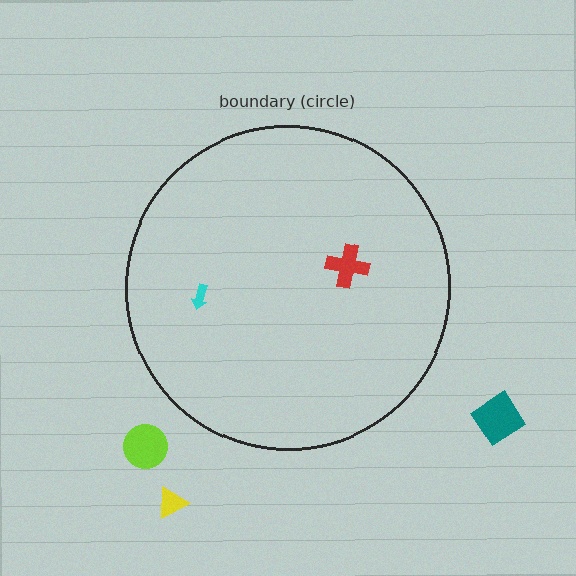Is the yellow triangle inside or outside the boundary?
Outside.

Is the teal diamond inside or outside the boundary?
Outside.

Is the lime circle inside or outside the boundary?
Outside.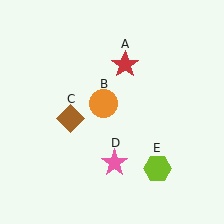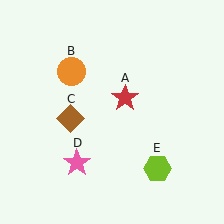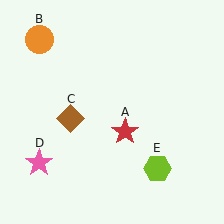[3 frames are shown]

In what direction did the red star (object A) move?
The red star (object A) moved down.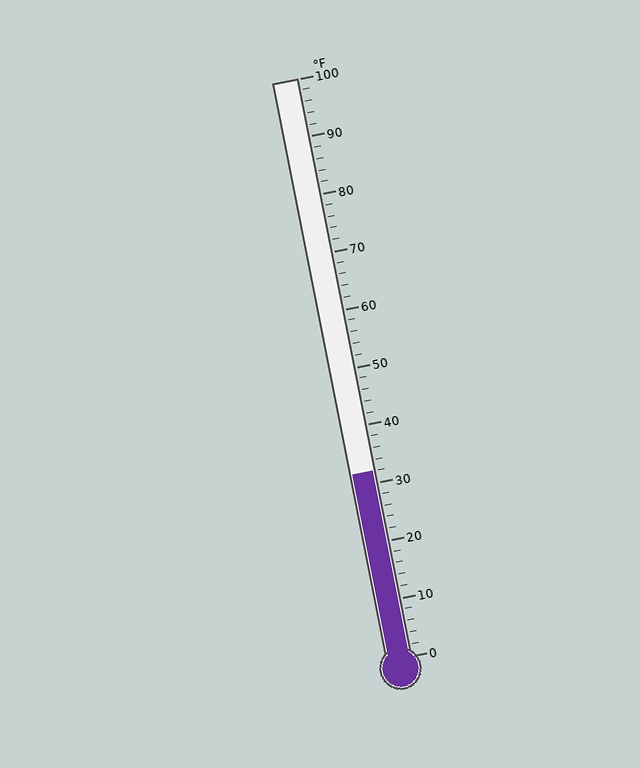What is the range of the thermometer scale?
The thermometer scale ranges from 0°F to 100°F.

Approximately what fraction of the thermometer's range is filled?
The thermometer is filled to approximately 30% of its range.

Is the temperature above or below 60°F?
The temperature is below 60°F.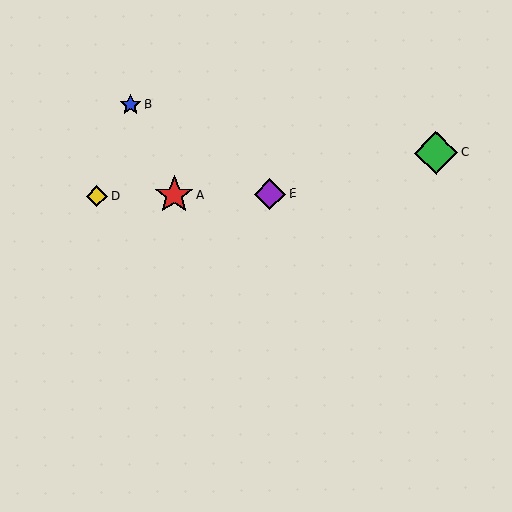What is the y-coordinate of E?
Object E is at y≈194.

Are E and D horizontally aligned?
Yes, both are at y≈194.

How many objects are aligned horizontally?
3 objects (A, D, E) are aligned horizontally.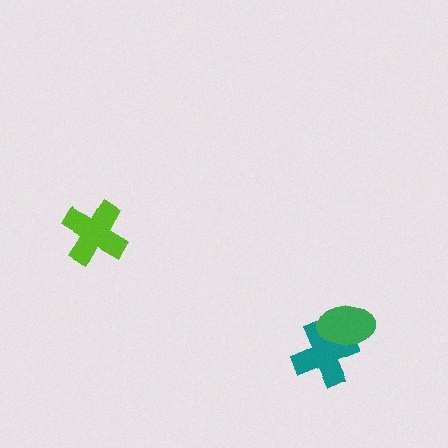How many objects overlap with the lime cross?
0 objects overlap with the lime cross.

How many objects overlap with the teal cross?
1 object overlaps with the teal cross.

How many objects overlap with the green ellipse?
1 object overlaps with the green ellipse.